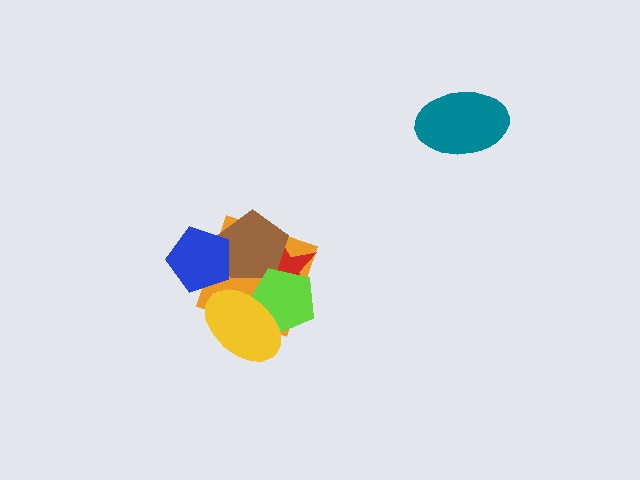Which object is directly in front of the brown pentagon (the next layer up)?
The lime pentagon is directly in front of the brown pentagon.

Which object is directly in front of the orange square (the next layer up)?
The red star is directly in front of the orange square.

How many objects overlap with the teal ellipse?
0 objects overlap with the teal ellipse.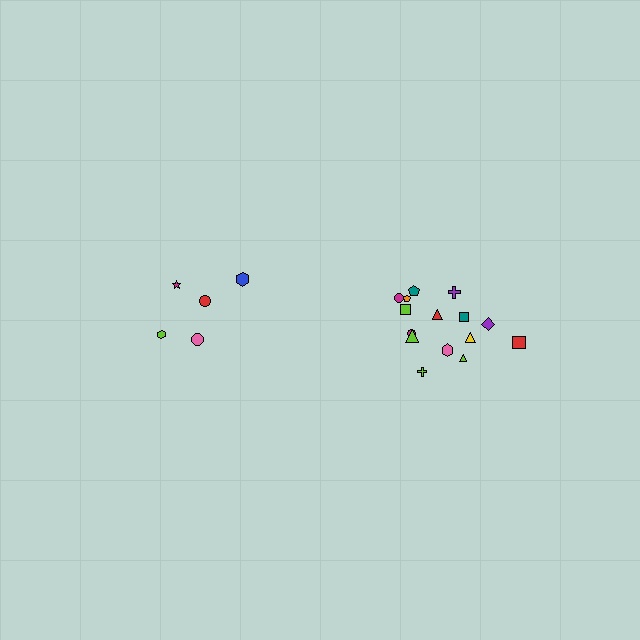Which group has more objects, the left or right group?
The right group.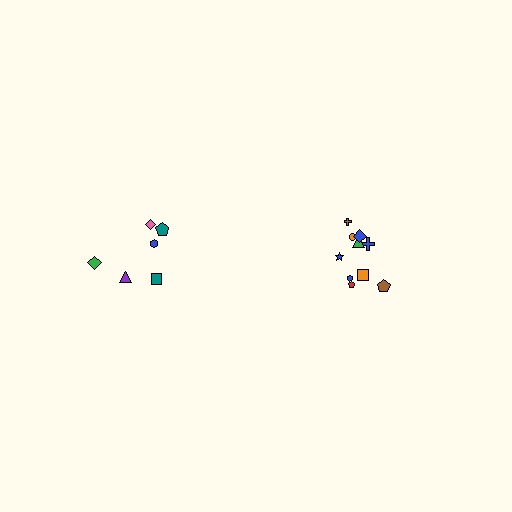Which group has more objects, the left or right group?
The right group.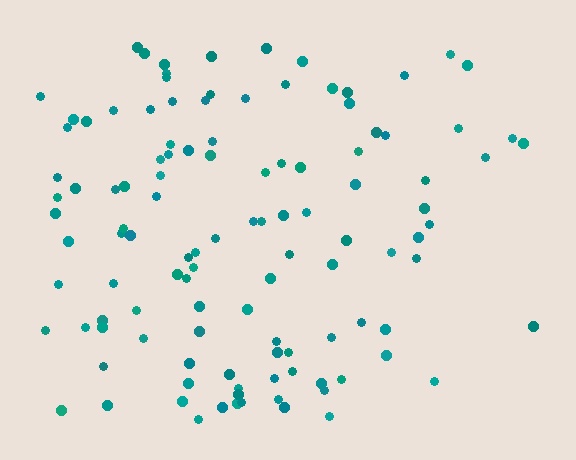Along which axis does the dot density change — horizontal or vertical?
Horizontal.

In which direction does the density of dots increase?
From right to left, with the left side densest.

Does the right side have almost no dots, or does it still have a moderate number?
Still a moderate number, just noticeably fewer than the left.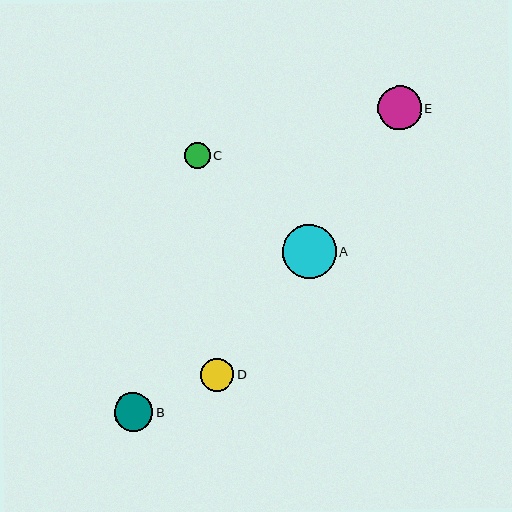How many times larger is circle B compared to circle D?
Circle B is approximately 1.2 times the size of circle D.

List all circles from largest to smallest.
From largest to smallest: A, E, B, D, C.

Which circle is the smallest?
Circle C is the smallest with a size of approximately 26 pixels.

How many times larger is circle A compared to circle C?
Circle A is approximately 2.1 times the size of circle C.